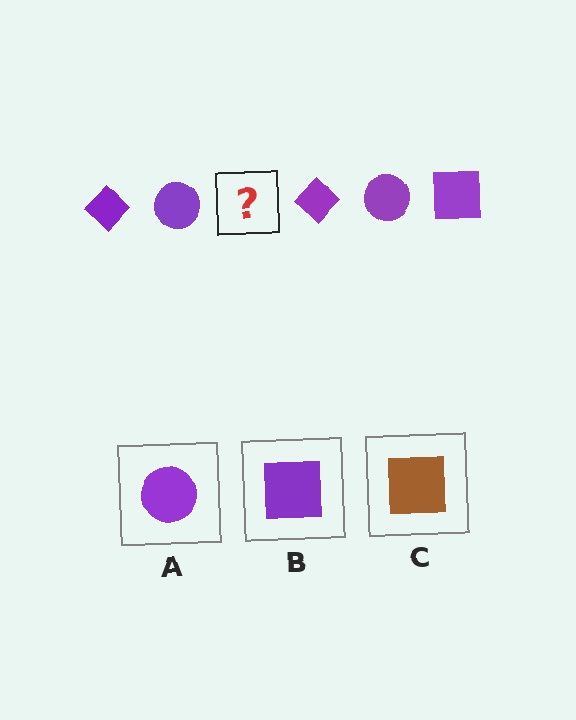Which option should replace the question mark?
Option B.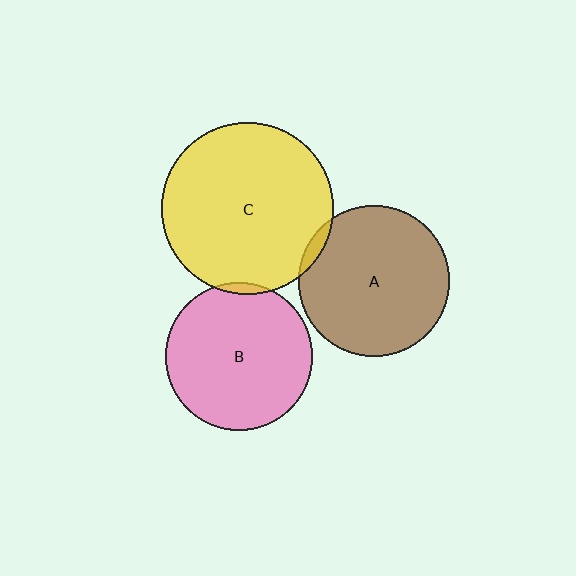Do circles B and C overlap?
Yes.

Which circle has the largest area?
Circle C (yellow).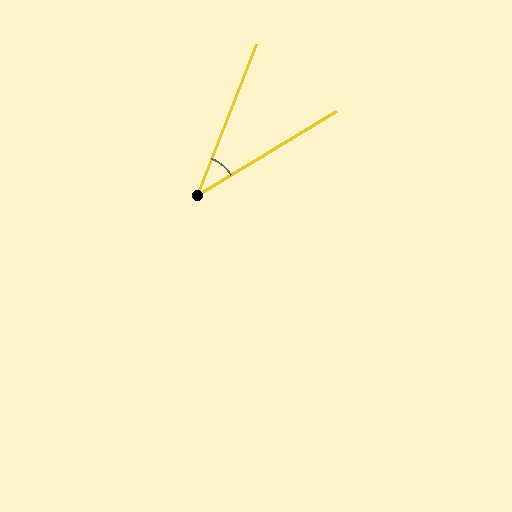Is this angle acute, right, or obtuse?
It is acute.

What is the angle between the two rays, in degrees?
Approximately 37 degrees.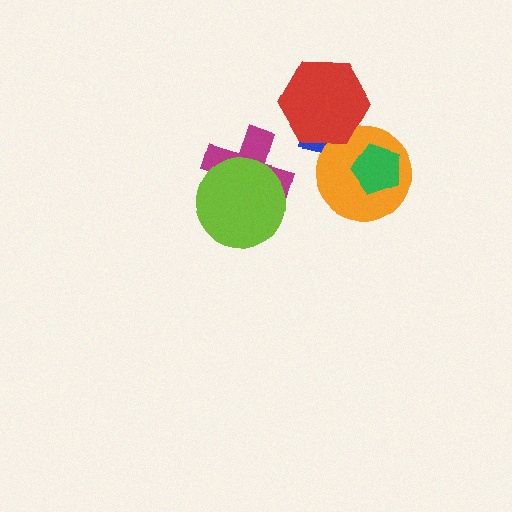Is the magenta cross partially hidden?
Yes, it is partially covered by another shape.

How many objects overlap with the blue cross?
3 objects overlap with the blue cross.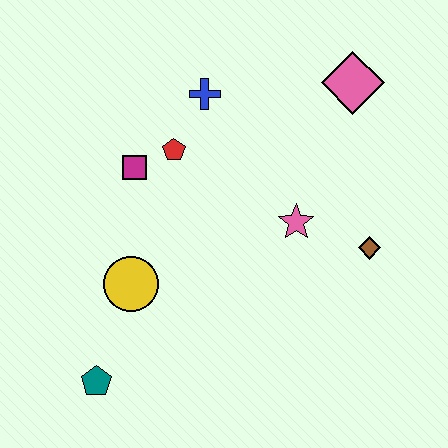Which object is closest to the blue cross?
The red pentagon is closest to the blue cross.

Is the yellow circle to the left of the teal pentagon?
No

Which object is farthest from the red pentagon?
The teal pentagon is farthest from the red pentagon.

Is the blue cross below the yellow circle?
No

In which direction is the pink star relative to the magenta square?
The pink star is to the right of the magenta square.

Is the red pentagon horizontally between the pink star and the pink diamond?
No